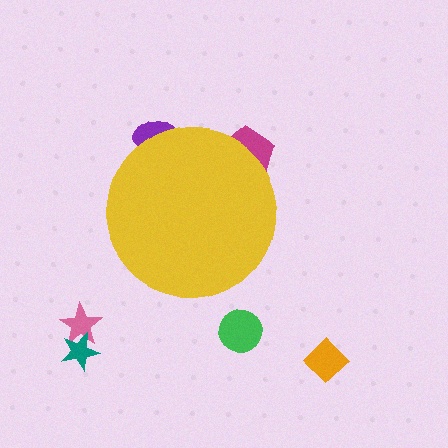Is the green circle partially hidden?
No, the green circle is fully visible.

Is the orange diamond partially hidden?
No, the orange diamond is fully visible.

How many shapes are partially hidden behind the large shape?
2 shapes are partially hidden.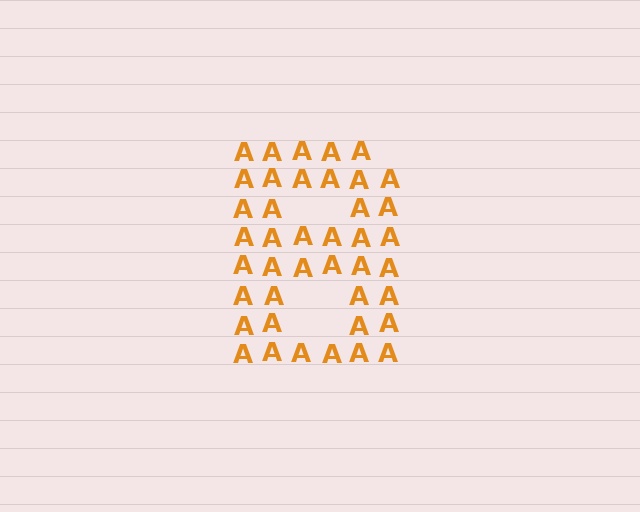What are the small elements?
The small elements are letter A's.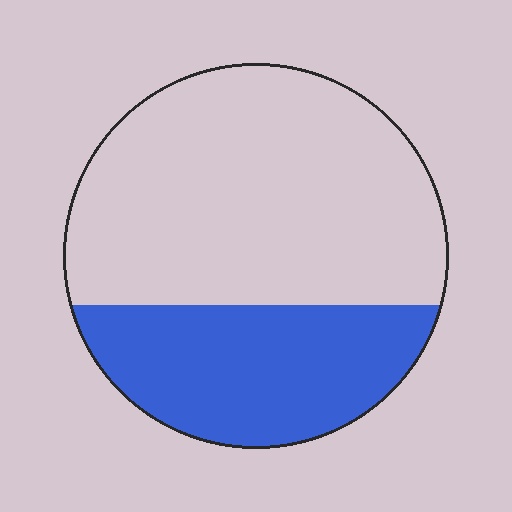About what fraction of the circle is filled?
About one third (1/3).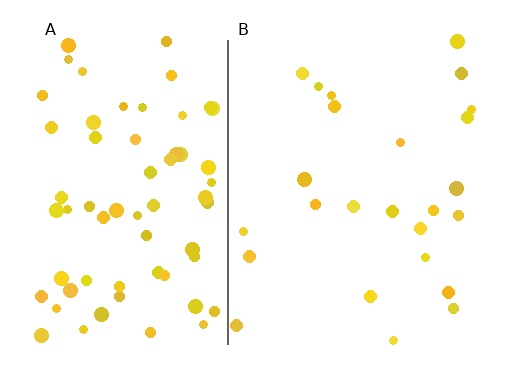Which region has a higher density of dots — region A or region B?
A (the left).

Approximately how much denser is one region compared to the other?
Approximately 2.7× — region A over region B.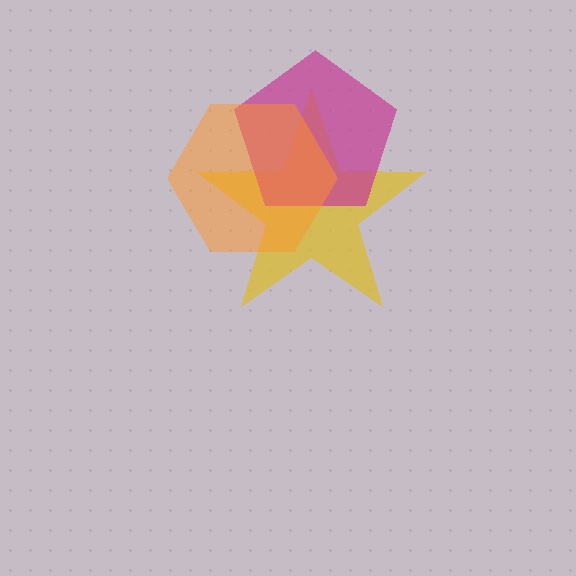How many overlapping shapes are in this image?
There are 3 overlapping shapes in the image.